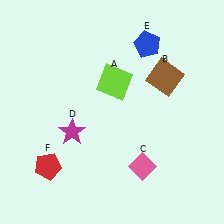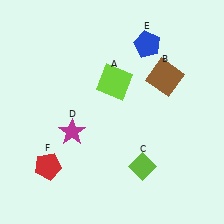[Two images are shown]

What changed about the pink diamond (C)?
In Image 1, C is pink. In Image 2, it changed to lime.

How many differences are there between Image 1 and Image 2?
There is 1 difference between the two images.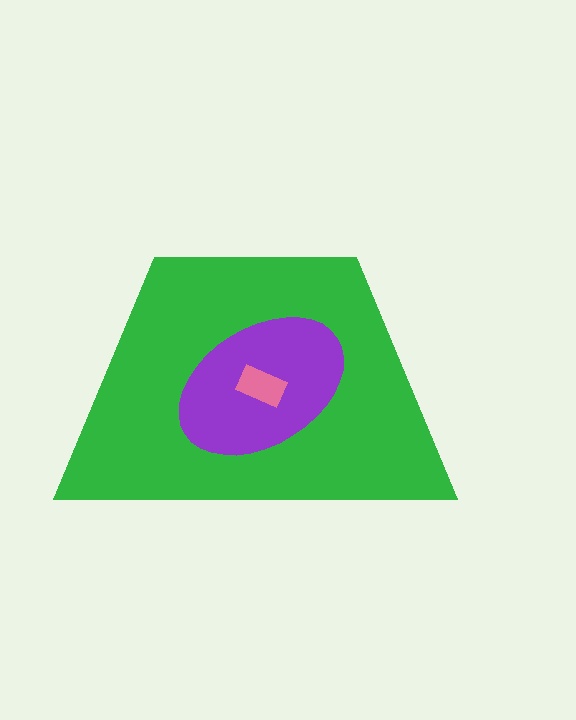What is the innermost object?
The pink rectangle.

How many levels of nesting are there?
3.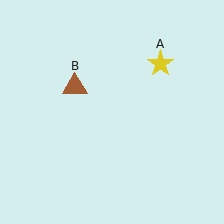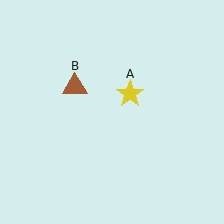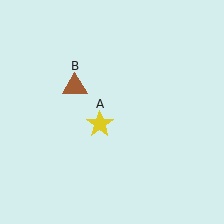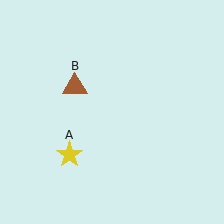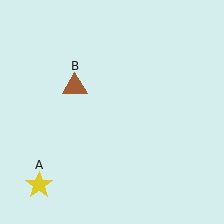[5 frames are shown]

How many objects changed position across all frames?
1 object changed position: yellow star (object A).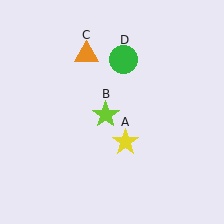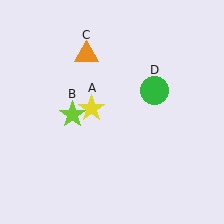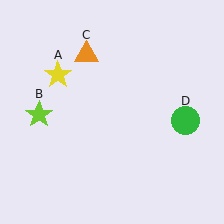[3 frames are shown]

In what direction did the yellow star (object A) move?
The yellow star (object A) moved up and to the left.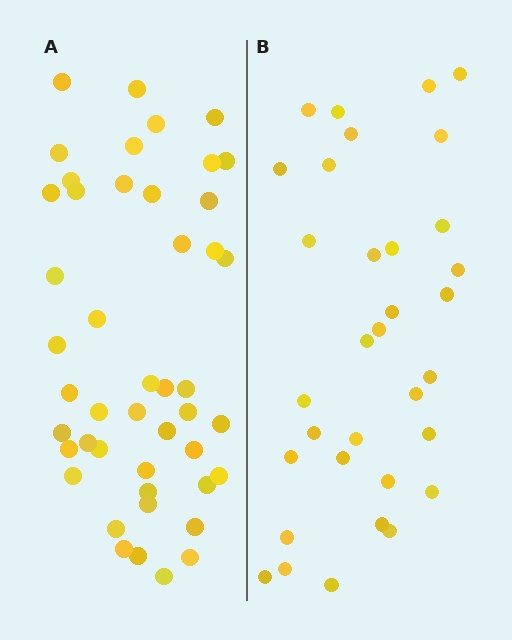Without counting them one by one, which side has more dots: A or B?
Region A (the left region) has more dots.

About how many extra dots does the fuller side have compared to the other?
Region A has approximately 15 more dots than region B.